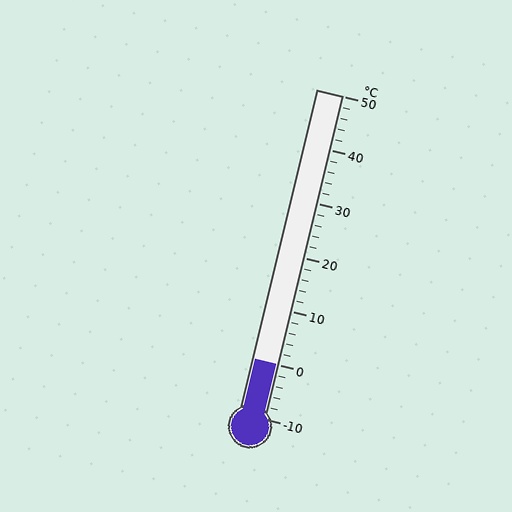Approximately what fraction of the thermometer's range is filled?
The thermometer is filled to approximately 15% of its range.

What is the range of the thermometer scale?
The thermometer scale ranges from -10°C to 50°C.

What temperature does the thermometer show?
The thermometer shows approximately 0°C.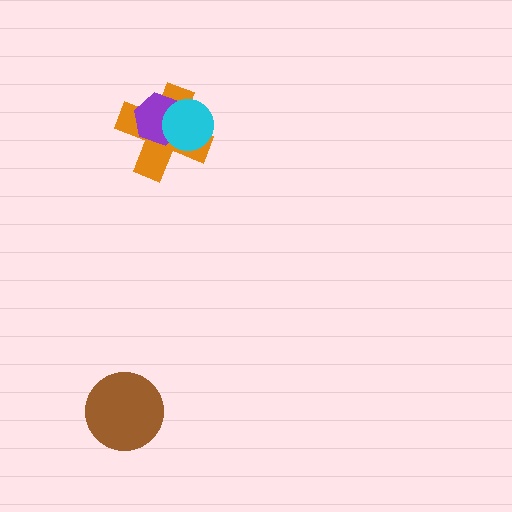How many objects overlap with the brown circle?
0 objects overlap with the brown circle.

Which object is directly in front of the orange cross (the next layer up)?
The purple hexagon is directly in front of the orange cross.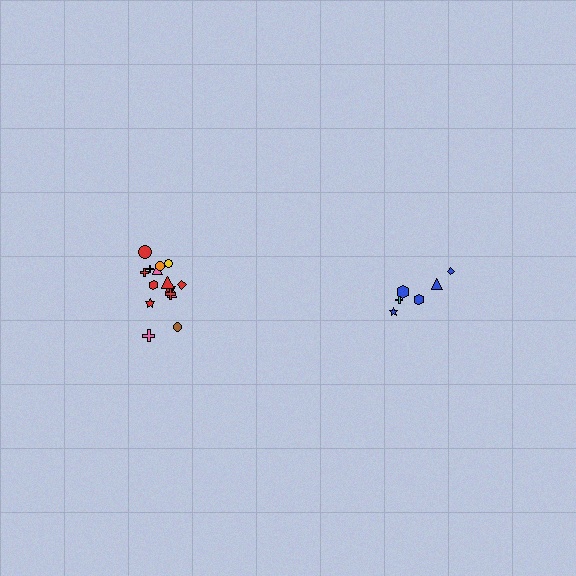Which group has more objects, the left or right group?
The left group.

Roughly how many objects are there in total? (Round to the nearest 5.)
Roughly 20 objects in total.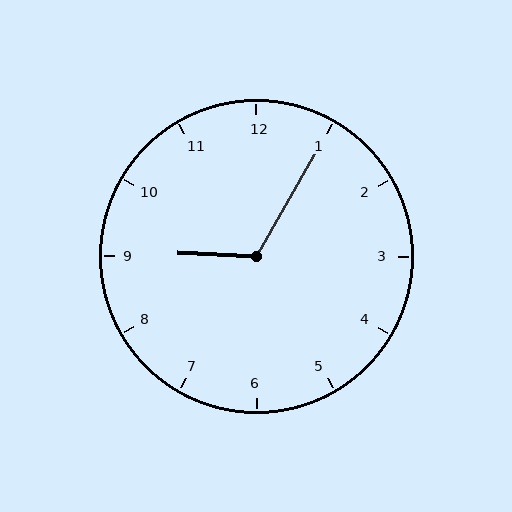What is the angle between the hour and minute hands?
Approximately 118 degrees.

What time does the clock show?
9:05.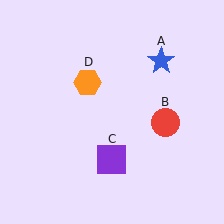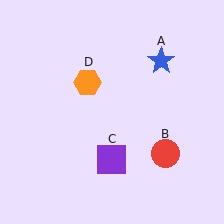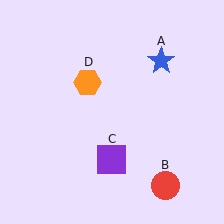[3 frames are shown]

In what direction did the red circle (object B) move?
The red circle (object B) moved down.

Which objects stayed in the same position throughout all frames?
Blue star (object A) and purple square (object C) and orange hexagon (object D) remained stationary.